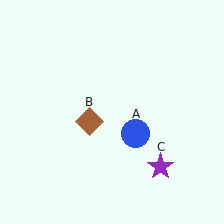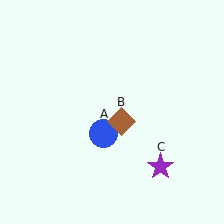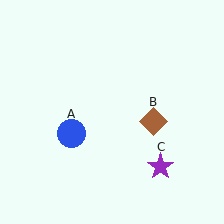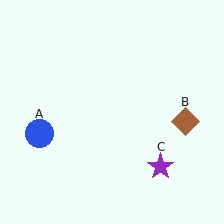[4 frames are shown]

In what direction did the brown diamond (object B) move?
The brown diamond (object B) moved right.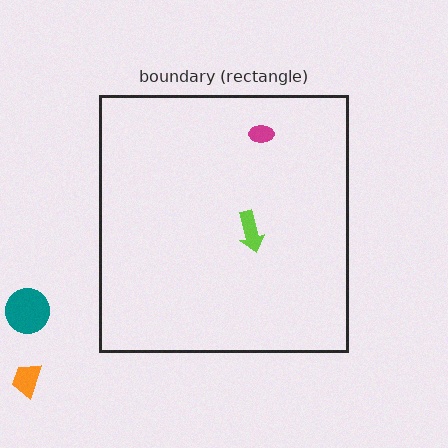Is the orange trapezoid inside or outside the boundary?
Outside.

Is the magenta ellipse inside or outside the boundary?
Inside.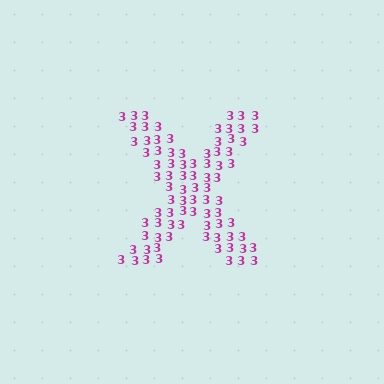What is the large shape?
The large shape is the letter X.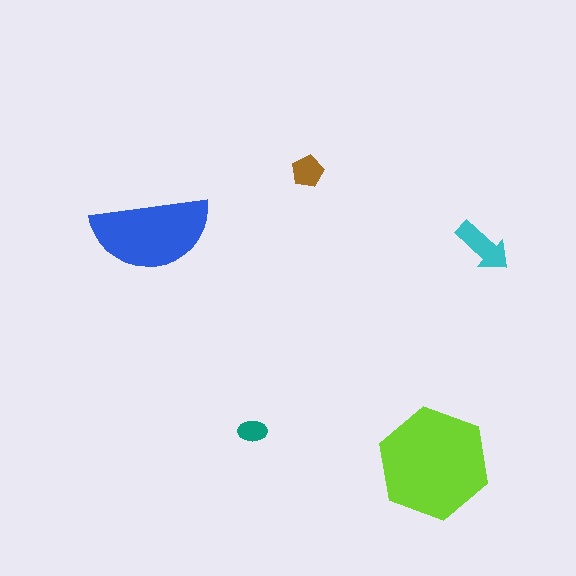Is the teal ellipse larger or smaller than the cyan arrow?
Smaller.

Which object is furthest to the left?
The blue semicircle is leftmost.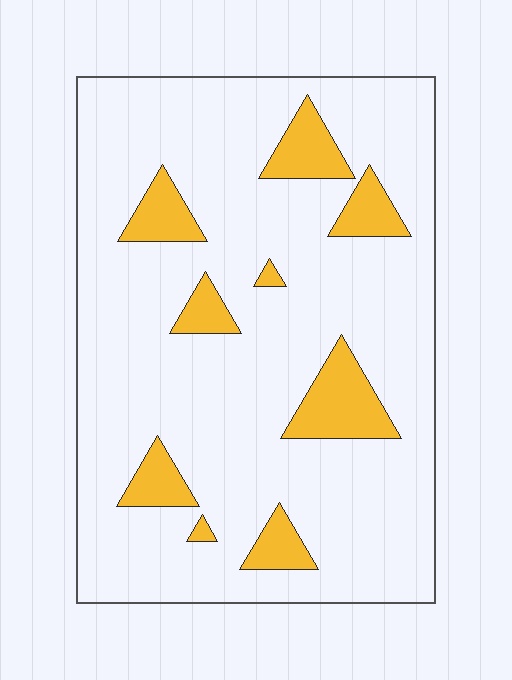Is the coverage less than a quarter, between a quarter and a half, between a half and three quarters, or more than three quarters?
Less than a quarter.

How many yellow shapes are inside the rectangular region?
9.